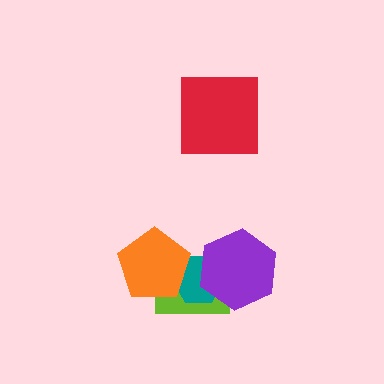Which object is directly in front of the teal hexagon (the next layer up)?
The purple hexagon is directly in front of the teal hexagon.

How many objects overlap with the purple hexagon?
2 objects overlap with the purple hexagon.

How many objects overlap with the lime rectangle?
3 objects overlap with the lime rectangle.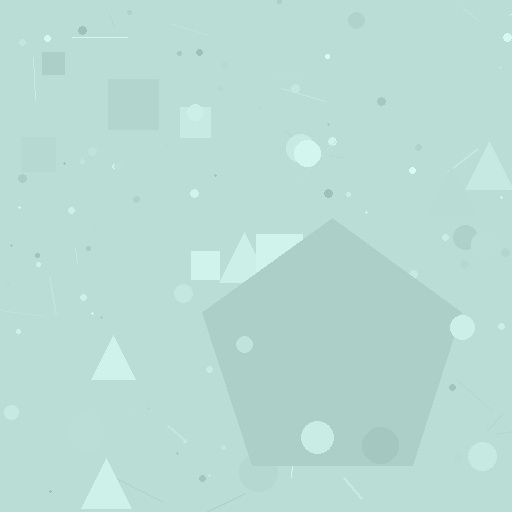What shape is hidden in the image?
A pentagon is hidden in the image.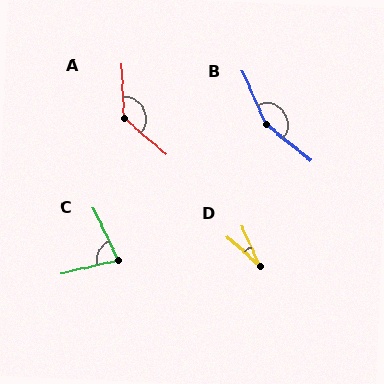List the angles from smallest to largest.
D (23°), C (77°), A (133°), B (153°).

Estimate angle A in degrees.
Approximately 133 degrees.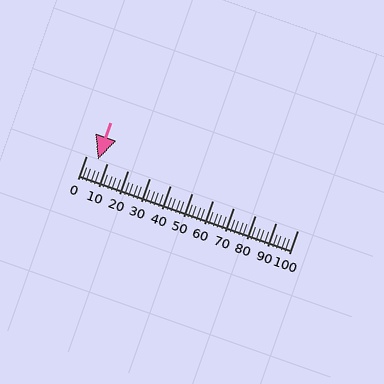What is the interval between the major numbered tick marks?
The major tick marks are spaced 10 units apart.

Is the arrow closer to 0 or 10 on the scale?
The arrow is closer to 10.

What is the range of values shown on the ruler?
The ruler shows values from 0 to 100.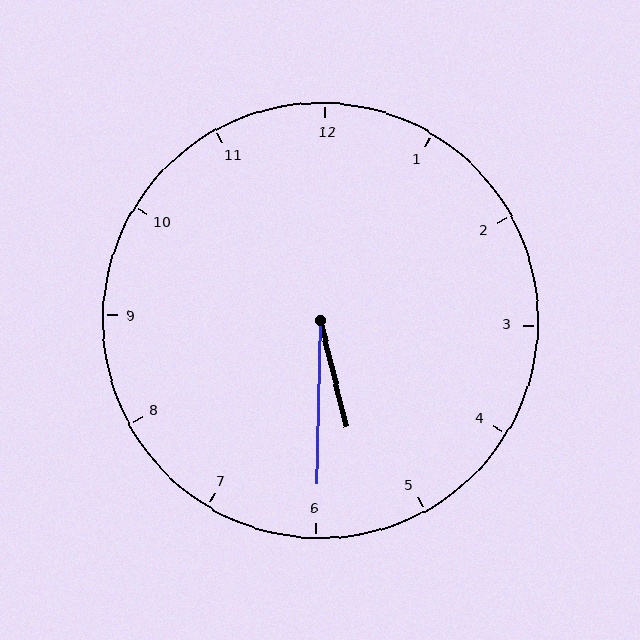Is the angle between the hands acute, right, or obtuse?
It is acute.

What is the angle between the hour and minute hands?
Approximately 15 degrees.